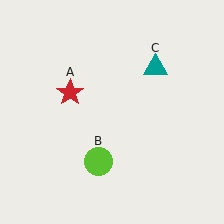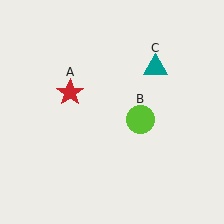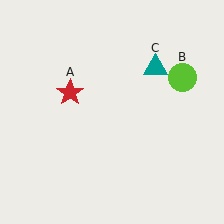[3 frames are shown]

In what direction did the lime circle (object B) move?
The lime circle (object B) moved up and to the right.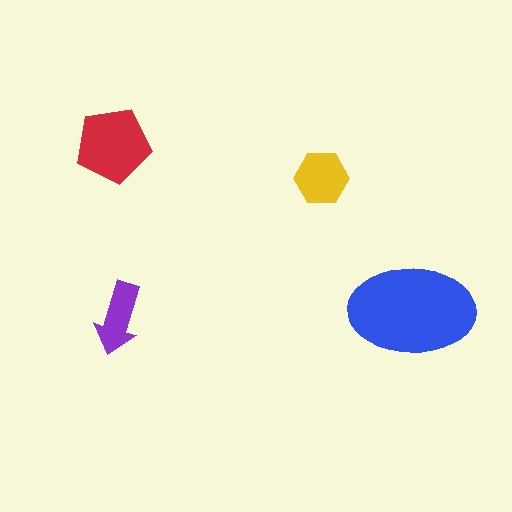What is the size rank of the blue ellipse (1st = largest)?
1st.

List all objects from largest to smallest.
The blue ellipse, the red pentagon, the yellow hexagon, the purple arrow.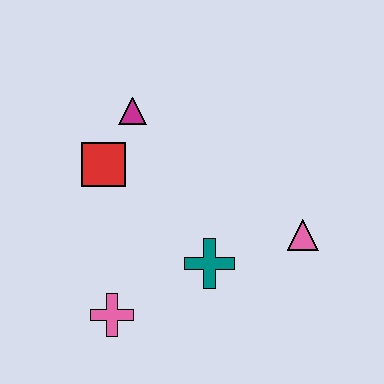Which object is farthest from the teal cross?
The magenta triangle is farthest from the teal cross.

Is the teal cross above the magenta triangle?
No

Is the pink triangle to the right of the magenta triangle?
Yes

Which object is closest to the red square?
The magenta triangle is closest to the red square.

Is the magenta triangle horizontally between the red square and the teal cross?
Yes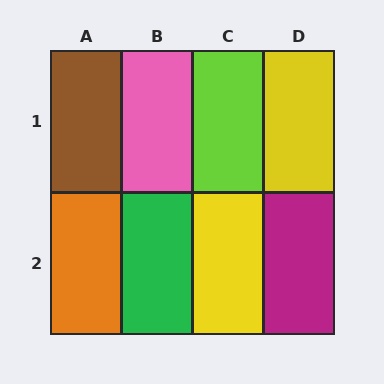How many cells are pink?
1 cell is pink.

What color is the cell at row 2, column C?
Yellow.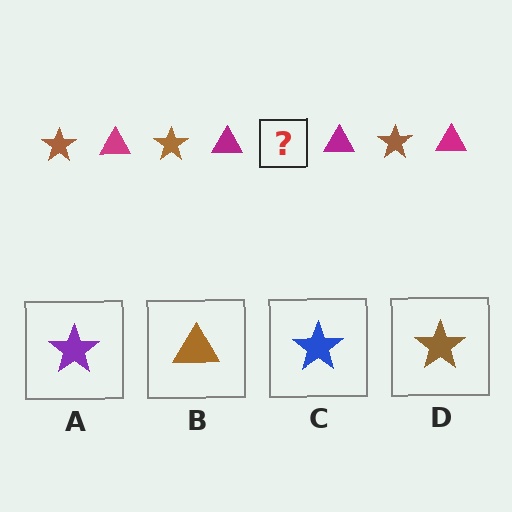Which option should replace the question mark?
Option D.